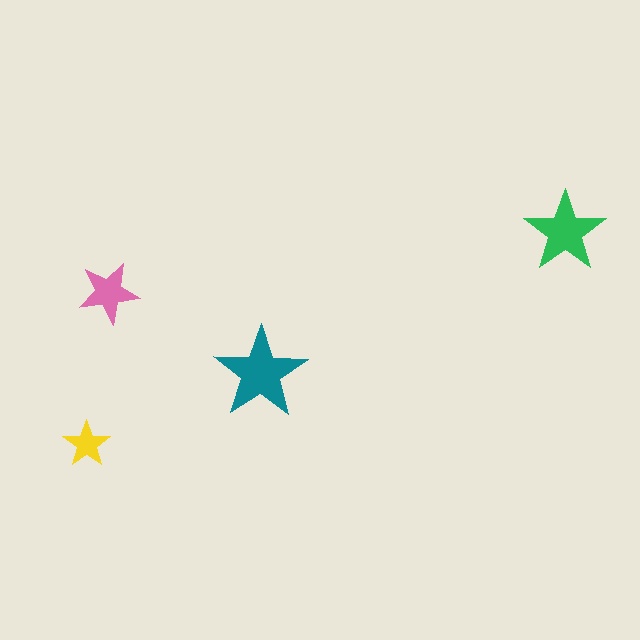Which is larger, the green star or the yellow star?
The green one.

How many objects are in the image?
There are 4 objects in the image.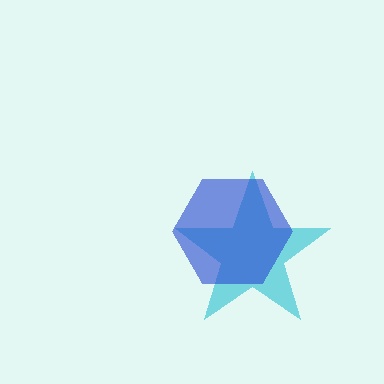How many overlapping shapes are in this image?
There are 2 overlapping shapes in the image.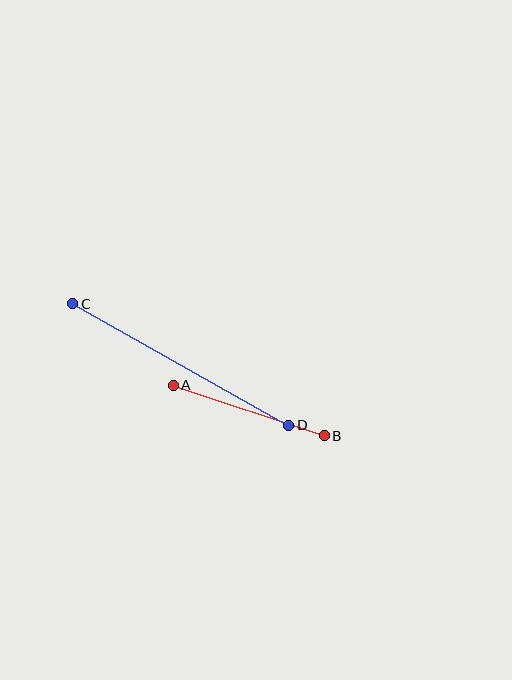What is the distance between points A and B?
The distance is approximately 159 pixels.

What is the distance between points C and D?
The distance is approximately 248 pixels.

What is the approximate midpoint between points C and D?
The midpoint is at approximately (181, 365) pixels.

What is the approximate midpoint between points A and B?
The midpoint is at approximately (249, 410) pixels.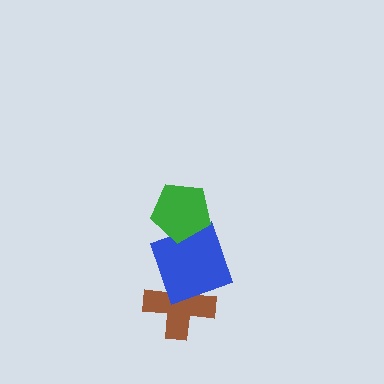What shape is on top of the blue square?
The green pentagon is on top of the blue square.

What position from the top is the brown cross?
The brown cross is 3rd from the top.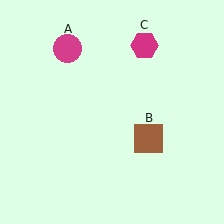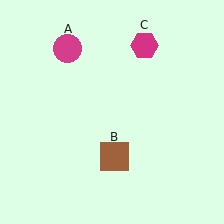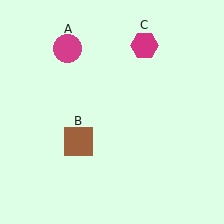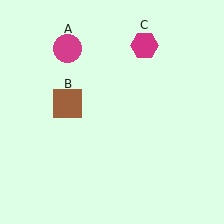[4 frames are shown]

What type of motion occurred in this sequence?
The brown square (object B) rotated clockwise around the center of the scene.